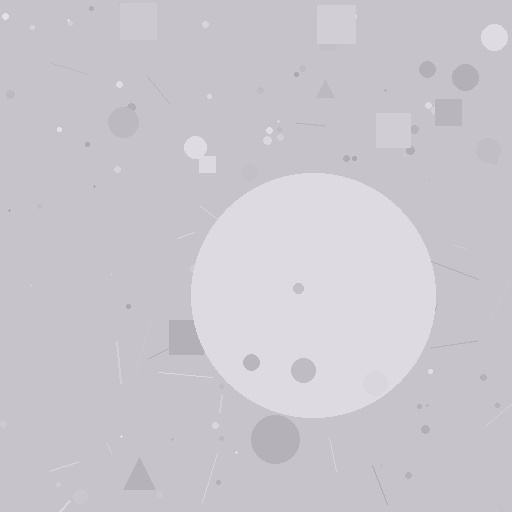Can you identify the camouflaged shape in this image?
The camouflaged shape is a circle.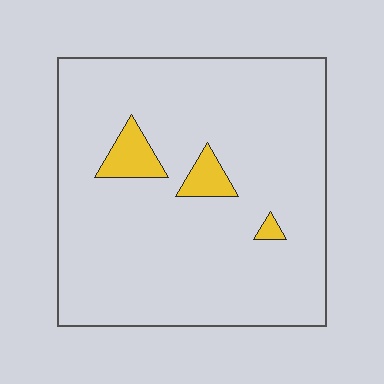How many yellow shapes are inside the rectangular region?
3.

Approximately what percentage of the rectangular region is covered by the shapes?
Approximately 5%.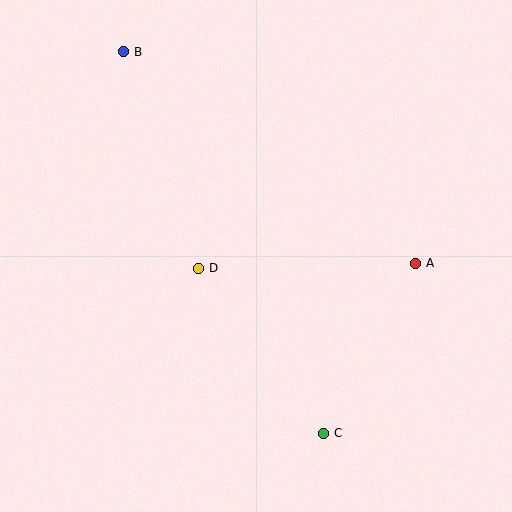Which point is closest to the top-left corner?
Point B is closest to the top-left corner.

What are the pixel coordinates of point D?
Point D is at (199, 268).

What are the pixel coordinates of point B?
Point B is at (124, 52).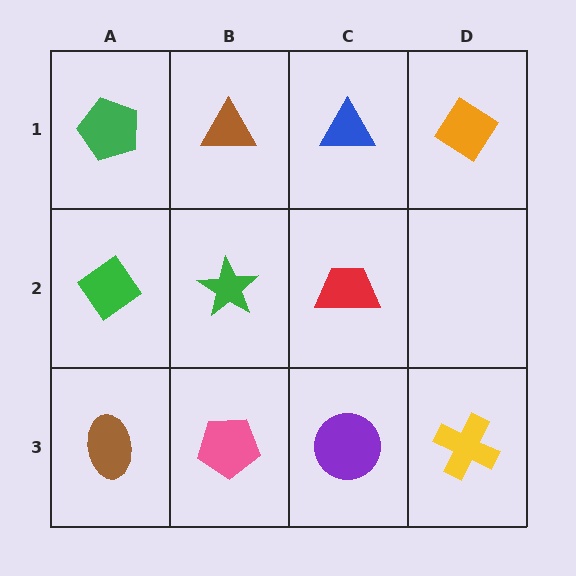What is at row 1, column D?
An orange diamond.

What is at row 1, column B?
A brown triangle.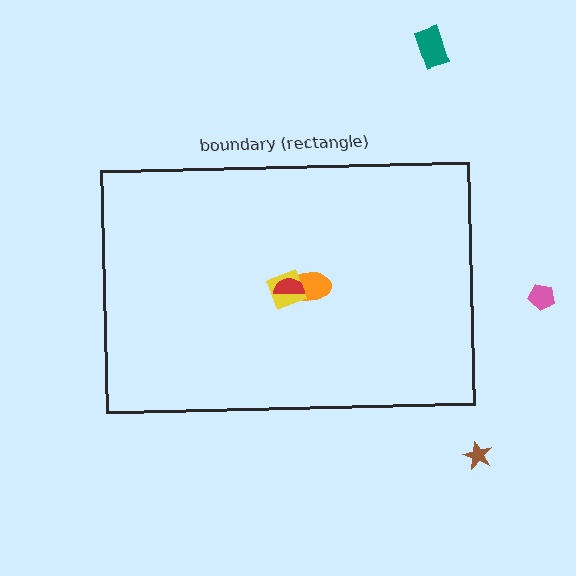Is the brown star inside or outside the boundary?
Outside.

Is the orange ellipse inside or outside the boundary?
Inside.